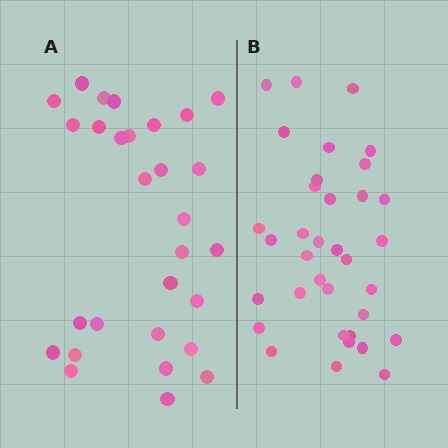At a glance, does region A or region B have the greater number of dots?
Region B (the right region) has more dots.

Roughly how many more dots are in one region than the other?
Region B has about 6 more dots than region A.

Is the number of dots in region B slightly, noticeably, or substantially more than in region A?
Region B has only slightly more — the two regions are fairly close. The ratio is roughly 1.2 to 1.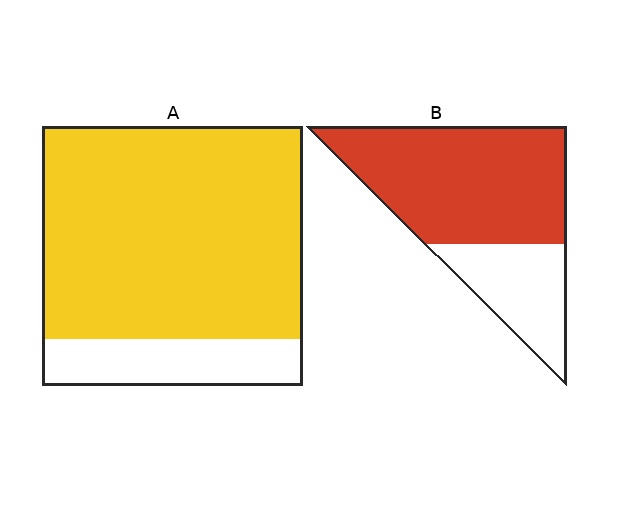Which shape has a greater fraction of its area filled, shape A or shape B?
Shape A.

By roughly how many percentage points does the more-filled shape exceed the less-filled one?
By roughly 10 percentage points (A over B).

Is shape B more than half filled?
Yes.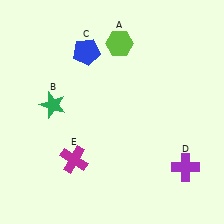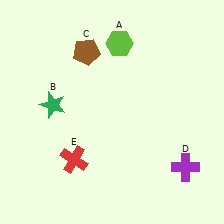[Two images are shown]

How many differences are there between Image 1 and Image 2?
There are 2 differences between the two images.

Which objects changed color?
C changed from blue to brown. E changed from magenta to red.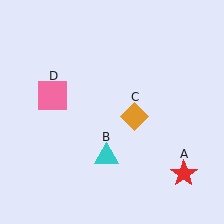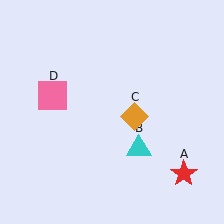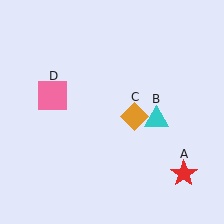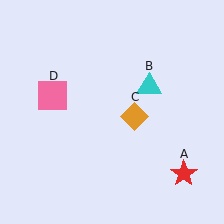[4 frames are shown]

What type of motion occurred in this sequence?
The cyan triangle (object B) rotated counterclockwise around the center of the scene.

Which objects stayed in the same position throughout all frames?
Red star (object A) and orange diamond (object C) and pink square (object D) remained stationary.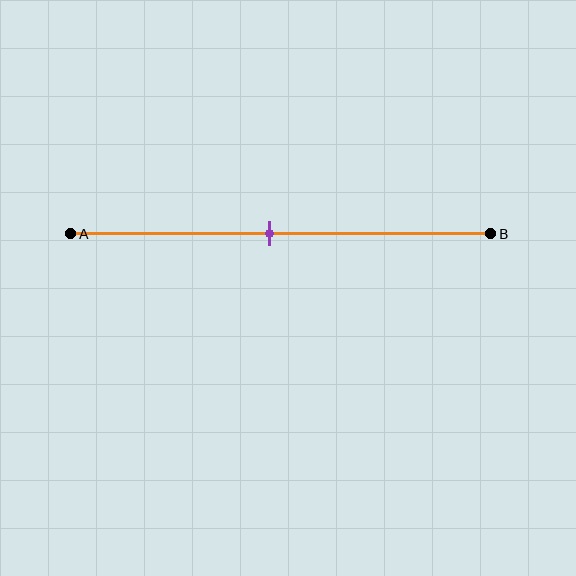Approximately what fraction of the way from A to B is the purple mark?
The purple mark is approximately 50% of the way from A to B.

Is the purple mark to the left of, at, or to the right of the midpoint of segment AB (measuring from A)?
The purple mark is approximately at the midpoint of segment AB.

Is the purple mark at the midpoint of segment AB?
Yes, the mark is approximately at the midpoint.